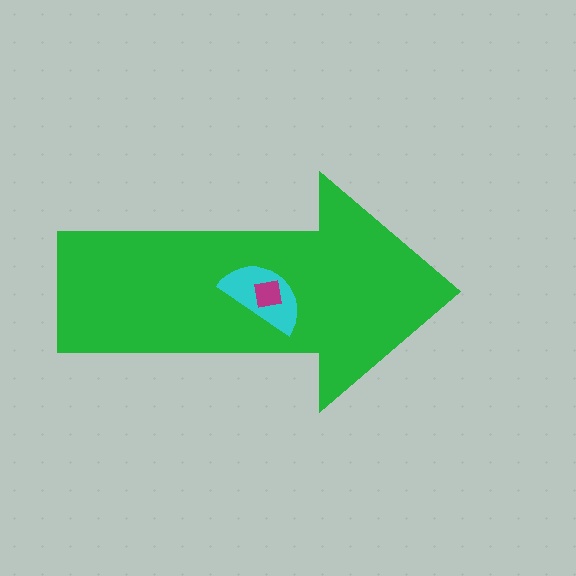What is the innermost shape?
The magenta square.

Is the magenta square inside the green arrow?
Yes.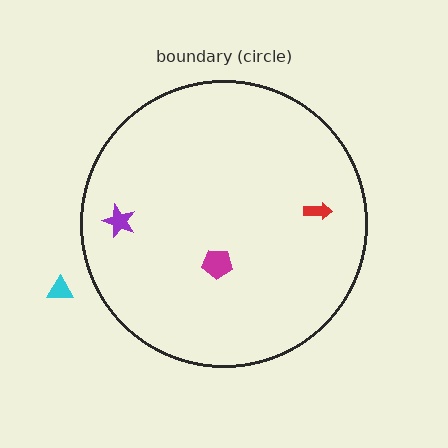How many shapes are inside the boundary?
3 inside, 1 outside.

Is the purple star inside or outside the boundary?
Inside.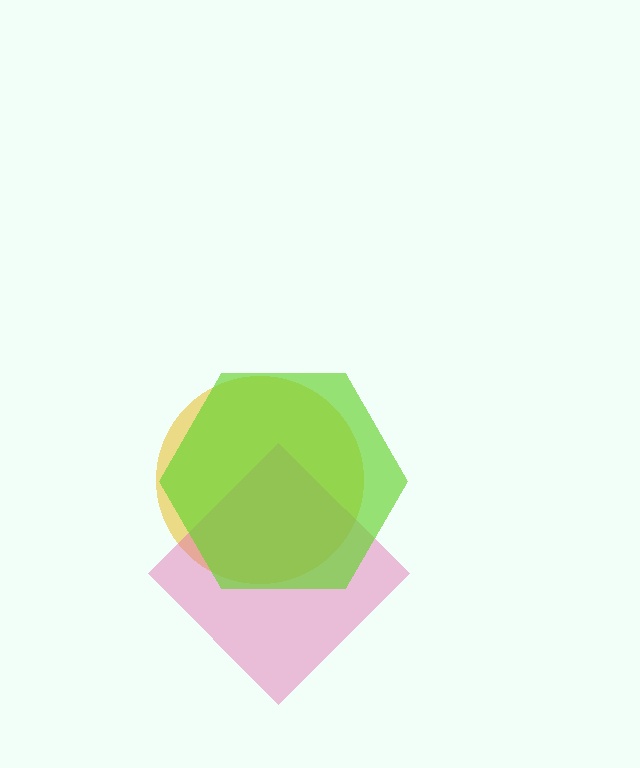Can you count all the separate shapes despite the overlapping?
Yes, there are 3 separate shapes.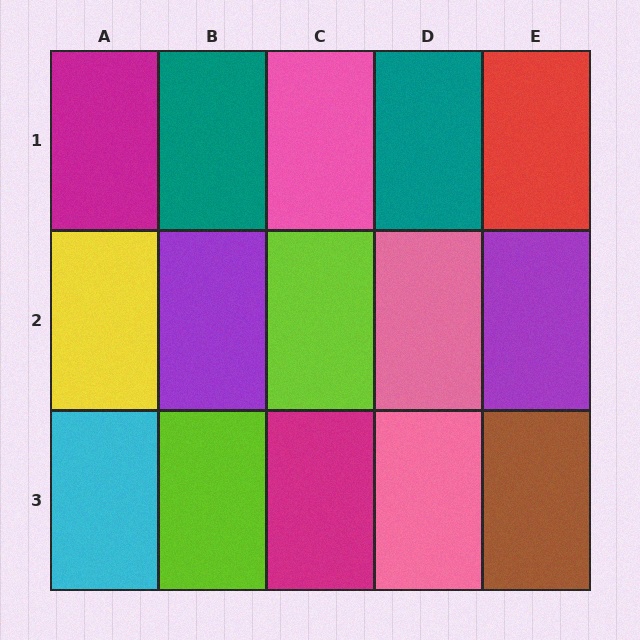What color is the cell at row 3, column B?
Lime.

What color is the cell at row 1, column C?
Pink.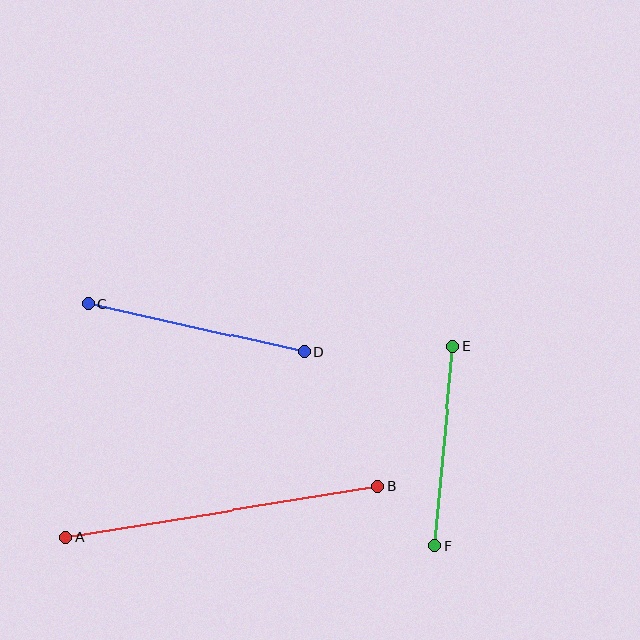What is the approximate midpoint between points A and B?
The midpoint is at approximately (222, 512) pixels.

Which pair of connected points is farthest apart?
Points A and B are farthest apart.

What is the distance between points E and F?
The distance is approximately 200 pixels.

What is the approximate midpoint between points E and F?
The midpoint is at approximately (444, 446) pixels.